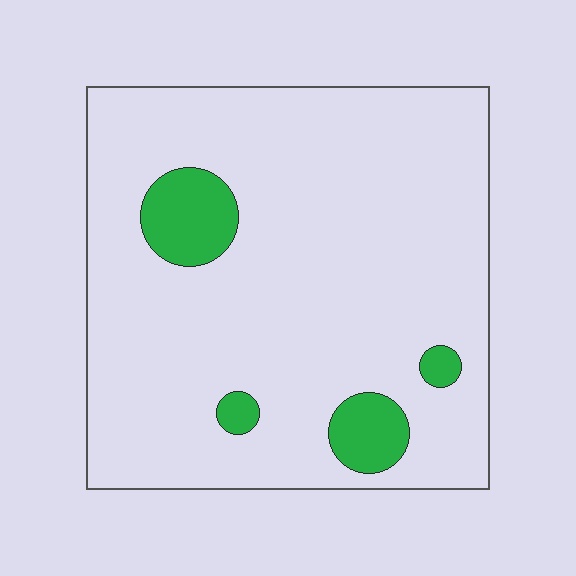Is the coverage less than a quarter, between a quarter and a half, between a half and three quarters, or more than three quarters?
Less than a quarter.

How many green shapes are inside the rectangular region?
4.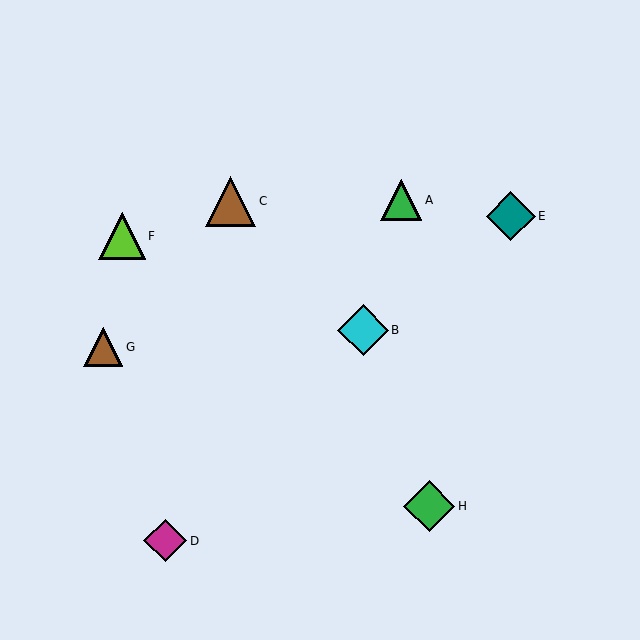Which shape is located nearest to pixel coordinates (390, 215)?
The green triangle (labeled A) at (401, 200) is nearest to that location.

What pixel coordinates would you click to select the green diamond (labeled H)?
Click at (429, 506) to select the green diamond H.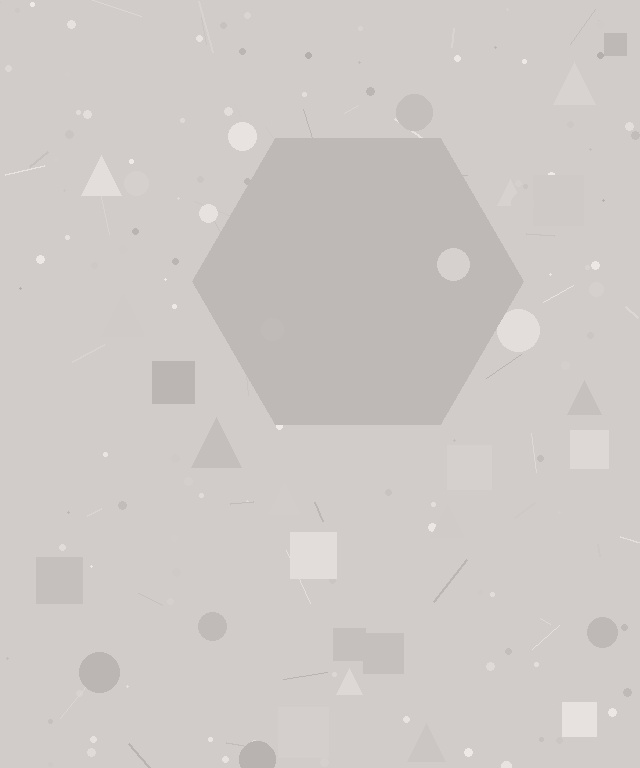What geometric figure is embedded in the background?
A hexagon is embedded in the background.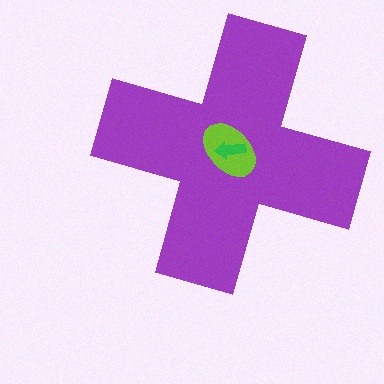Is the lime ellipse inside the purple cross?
Yes.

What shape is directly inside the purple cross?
The lime ellipse.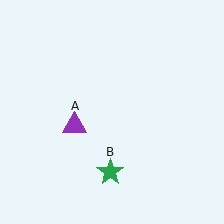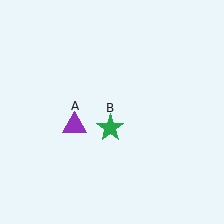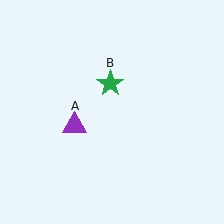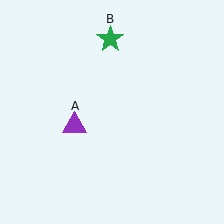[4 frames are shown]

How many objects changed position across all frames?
1 object changed position: green star (object B).